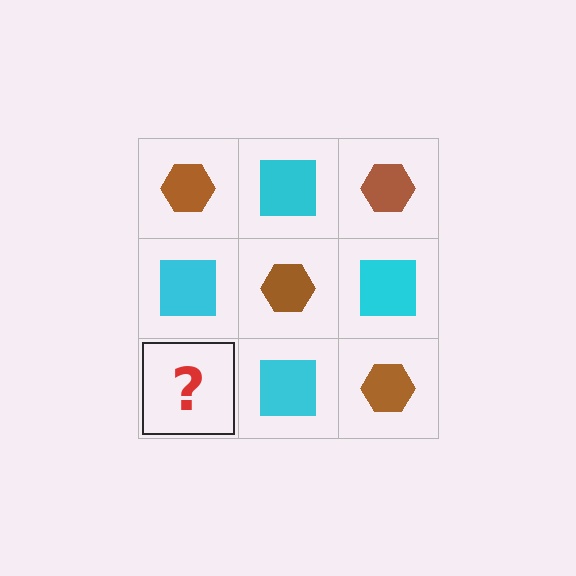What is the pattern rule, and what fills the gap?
The rule is that it alternates brown hexagon and cyan square in a checkerboard pattern. The gap should be filled with a brown hexagon.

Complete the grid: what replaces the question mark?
The question mark should be replaced with a brown hexagon.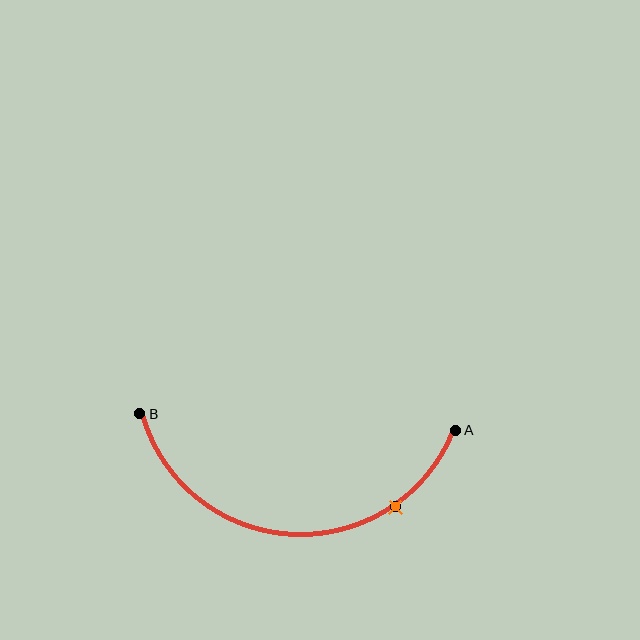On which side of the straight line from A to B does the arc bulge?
The arc bulges below the straight line connecting A and B.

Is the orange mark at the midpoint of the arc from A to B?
No. The orange mark lies on the arc but is closer to endpoint A. The arc midpoint would be at the point on the curve equidistant along the arc from both A and B.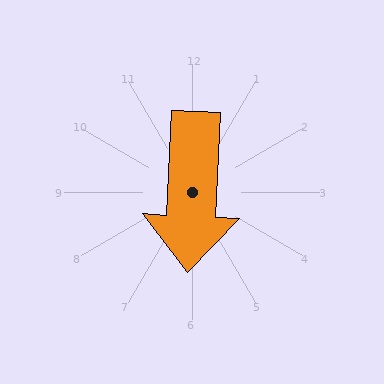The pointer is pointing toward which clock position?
Roughly 6 o'clock.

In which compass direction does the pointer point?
South.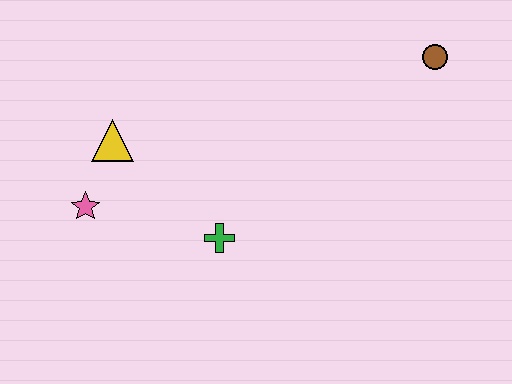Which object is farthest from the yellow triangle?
The brown circle is farthest from the yellow triangle.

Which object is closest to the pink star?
The yellow triangle is closest to the pink star.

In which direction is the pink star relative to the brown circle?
The pink star is to the left of the brown circle.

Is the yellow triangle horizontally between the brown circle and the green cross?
No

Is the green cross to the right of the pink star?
Yes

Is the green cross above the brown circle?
No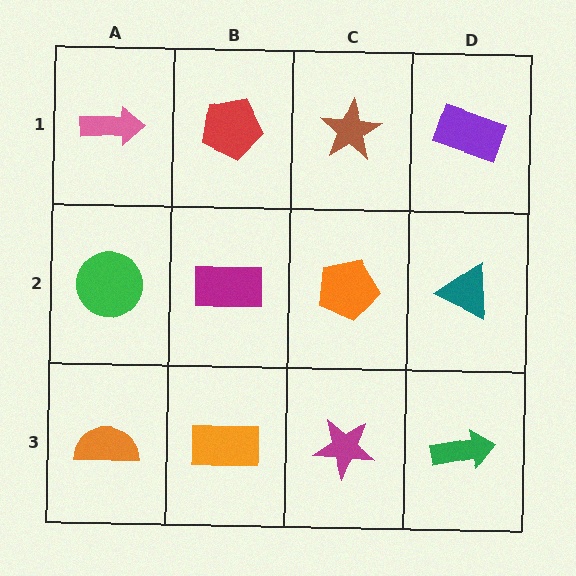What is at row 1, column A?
A pink arrow.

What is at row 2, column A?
A green circle.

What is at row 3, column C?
A magenta star.